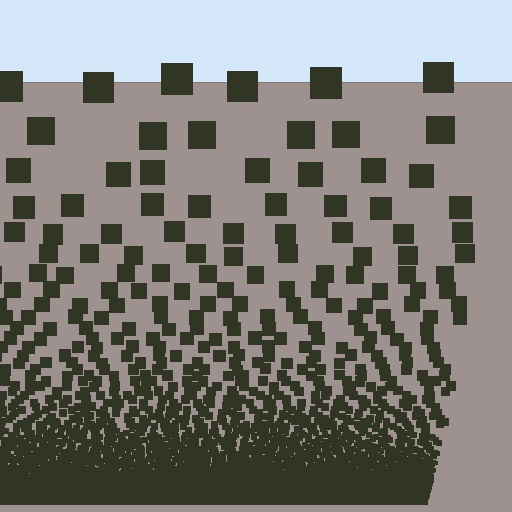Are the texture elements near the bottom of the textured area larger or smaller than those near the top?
Smaller. The gradient is inverted — elements near the bottom are smaller and denser.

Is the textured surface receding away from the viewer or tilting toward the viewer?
The surface appears to tilt toward the viewer. Texture elements get larger and sparser toward the top.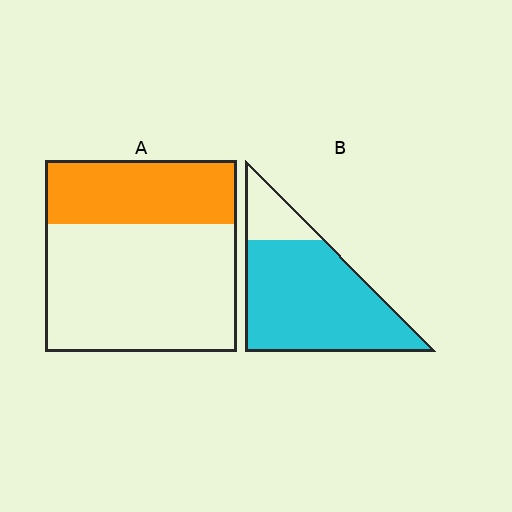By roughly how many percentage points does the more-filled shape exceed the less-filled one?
By roughly 50 percentage points (B over A).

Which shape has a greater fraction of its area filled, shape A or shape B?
Shape B.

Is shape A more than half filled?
No.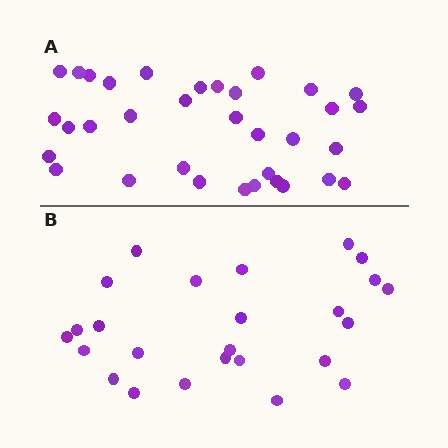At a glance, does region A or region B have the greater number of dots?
Region A (the top region) has more dots.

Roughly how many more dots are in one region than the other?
Region A has roughly 8 or so more dots than region B.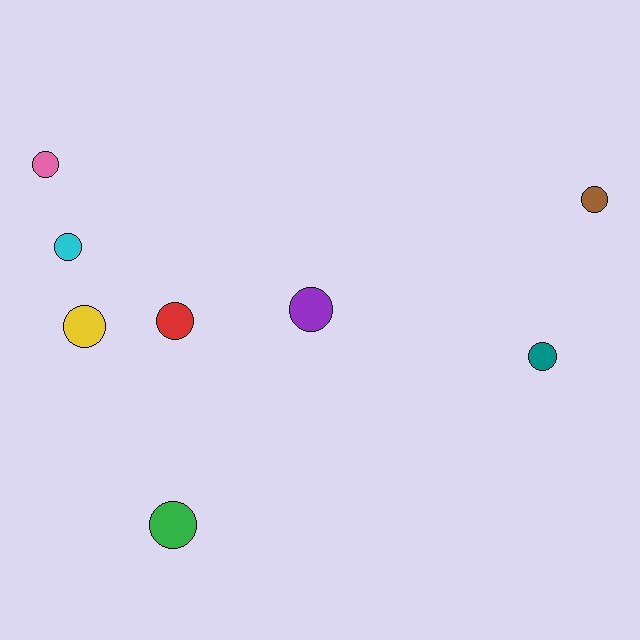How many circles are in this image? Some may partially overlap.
There are 8 circles.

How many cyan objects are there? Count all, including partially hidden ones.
There is 1 cyan object.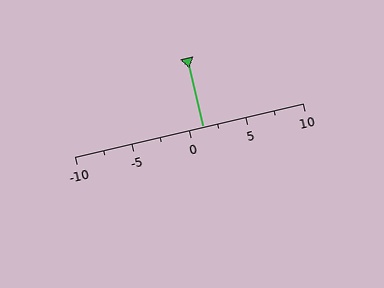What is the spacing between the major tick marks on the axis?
The major ticks are spaced 5 apart.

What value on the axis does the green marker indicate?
The marker indicates approximately 1.2.